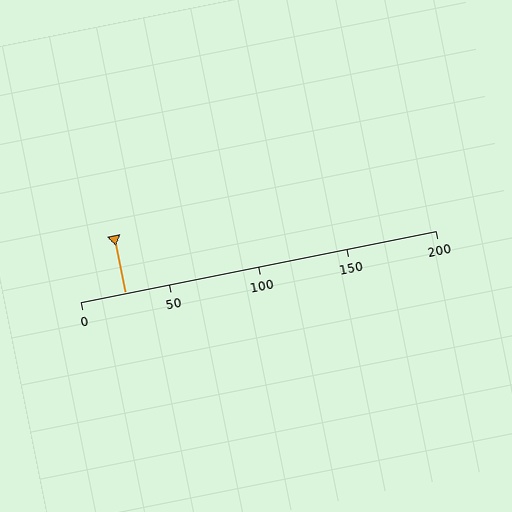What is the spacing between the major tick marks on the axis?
The major ticks are spaced 50 apart.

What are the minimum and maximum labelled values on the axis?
The axis runs from 0 to 200.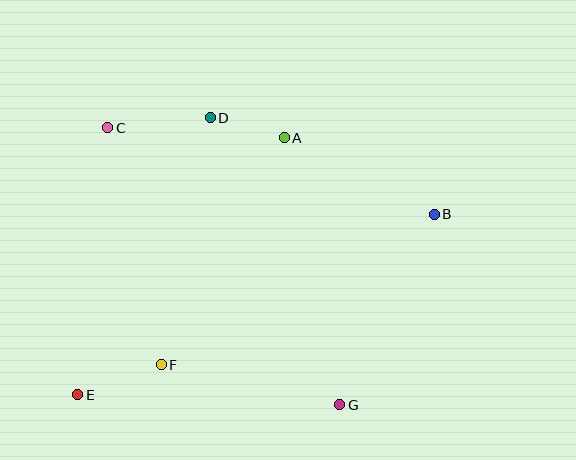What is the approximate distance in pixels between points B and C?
The distance between B and C is approximately 338 pixels.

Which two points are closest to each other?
Points A and D are closest to each other.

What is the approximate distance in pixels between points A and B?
The distance between A and B is approximately 169 pixels.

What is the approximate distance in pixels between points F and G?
The distance between F and G is approximately 183 pixels.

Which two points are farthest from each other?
Points B and E are farthest from each other.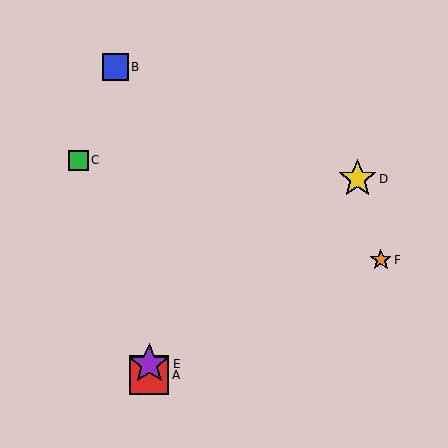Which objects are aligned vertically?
Objects A, E are aligned vertically.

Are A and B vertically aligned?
No, A is at x≈149 and B is at x≈115.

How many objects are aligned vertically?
2 objects (A, E) are aligned vertically.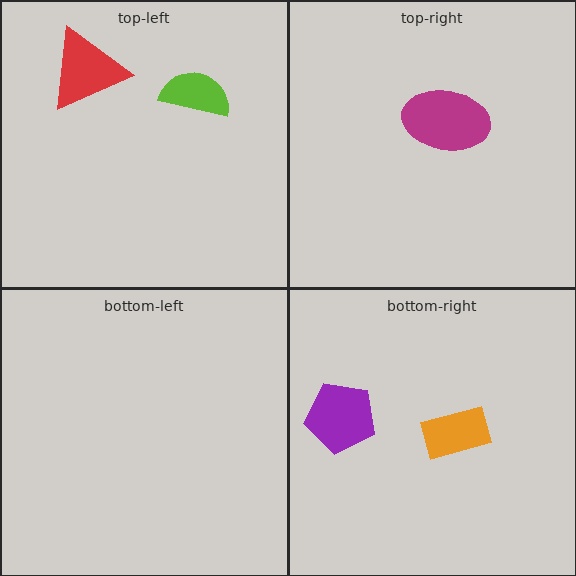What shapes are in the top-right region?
The magenta ellipse.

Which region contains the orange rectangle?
The bottom-right region.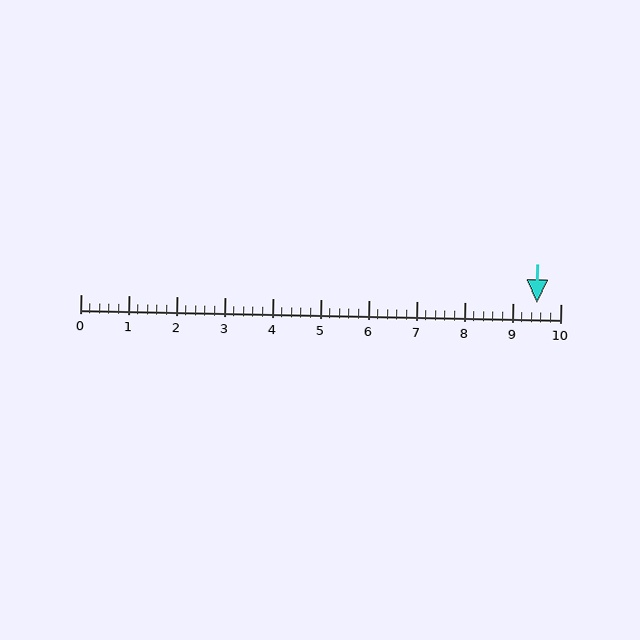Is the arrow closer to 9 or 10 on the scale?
The arrow is closer to 10.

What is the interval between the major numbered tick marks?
The major tick marks are spaced 1 units apart.